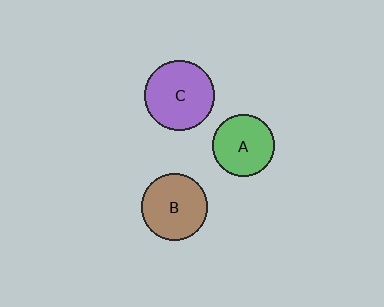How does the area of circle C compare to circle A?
Approximately 1.3 times.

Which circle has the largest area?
Circle C (purple).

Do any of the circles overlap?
No, none of the circles overlap.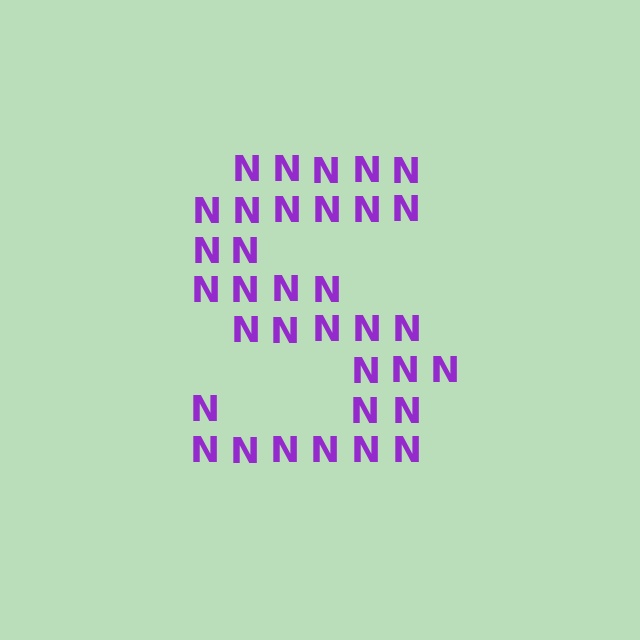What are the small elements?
The small elements are letter N's.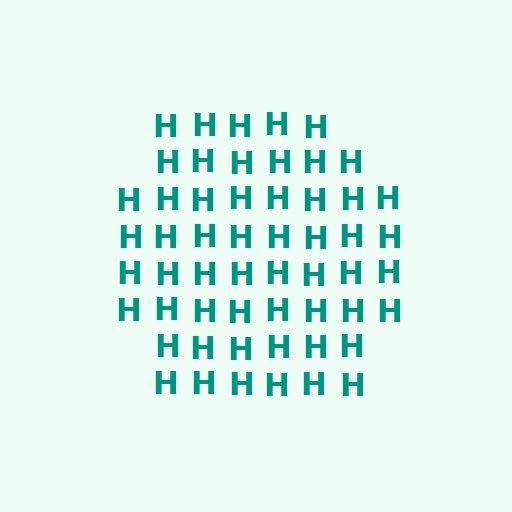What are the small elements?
The small elements are letter H's.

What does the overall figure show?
The overall figure shows a hexagon.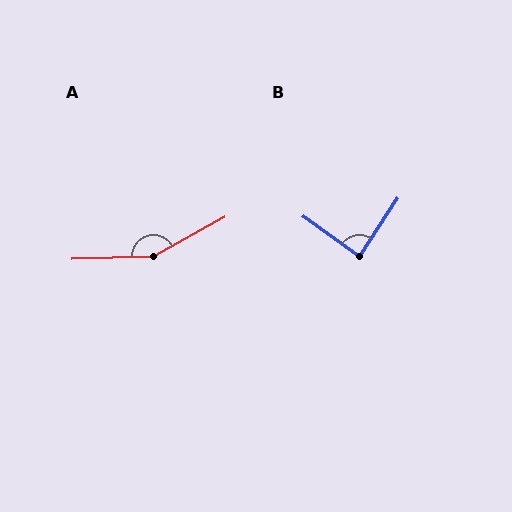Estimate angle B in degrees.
Approximately 88 degrees.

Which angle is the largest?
A, at approximately 153 degrees.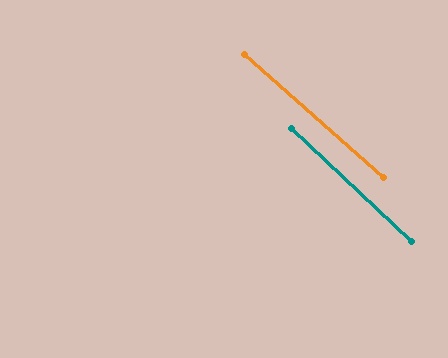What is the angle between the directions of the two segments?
Approximately 2 degrees.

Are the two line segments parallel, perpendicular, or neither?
Parallel — their directions differ by only 1.9°.